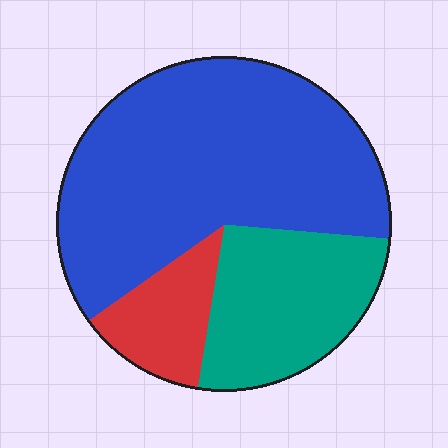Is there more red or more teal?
Teal.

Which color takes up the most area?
Blue, at roughly 60%.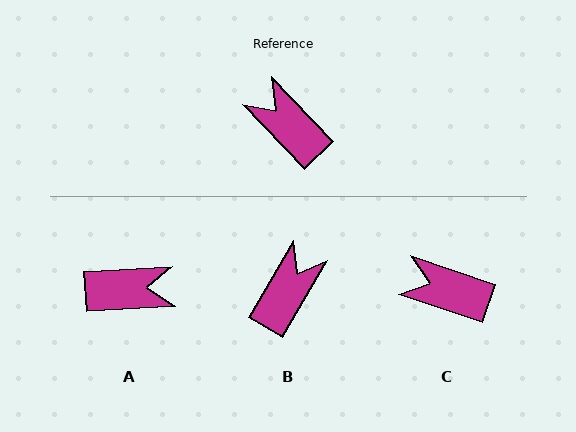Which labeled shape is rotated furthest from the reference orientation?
A, about 130 degrees away.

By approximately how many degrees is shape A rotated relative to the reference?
Approximately 130 degrees clockwise.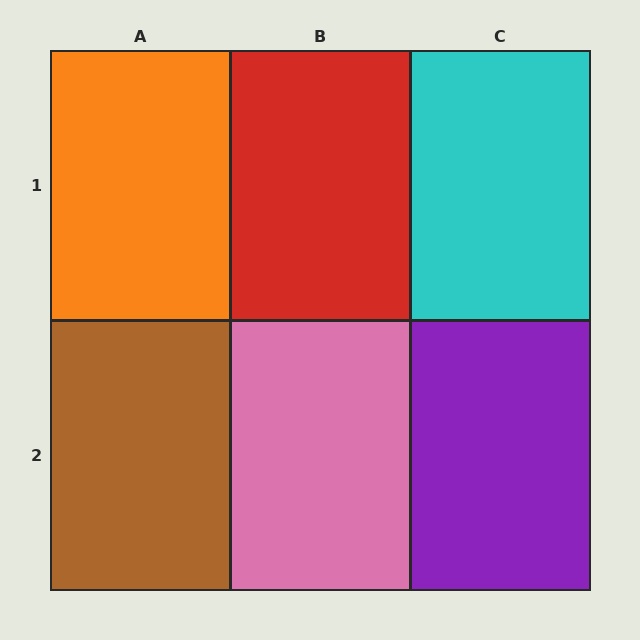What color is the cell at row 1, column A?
Orange.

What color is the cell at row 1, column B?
Red.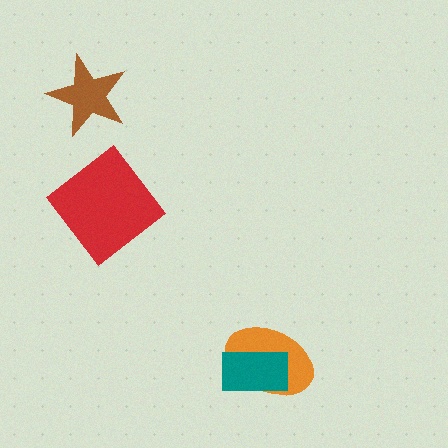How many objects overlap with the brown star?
0 objects overlap with the brown star.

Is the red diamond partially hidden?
No, no other shape covers it.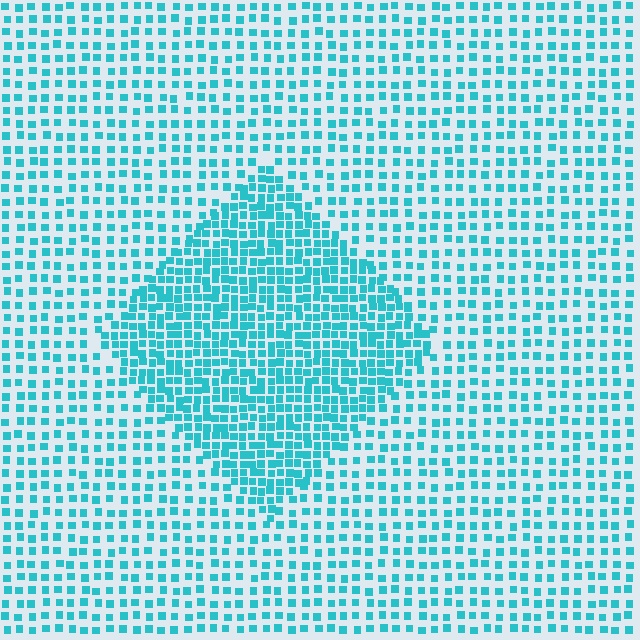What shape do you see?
I see a diamond.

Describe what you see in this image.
The image contains small cyan elements arranged at two different densities. A diamond-shaped region is visible where the elements are more densely packed than the surrounding area.